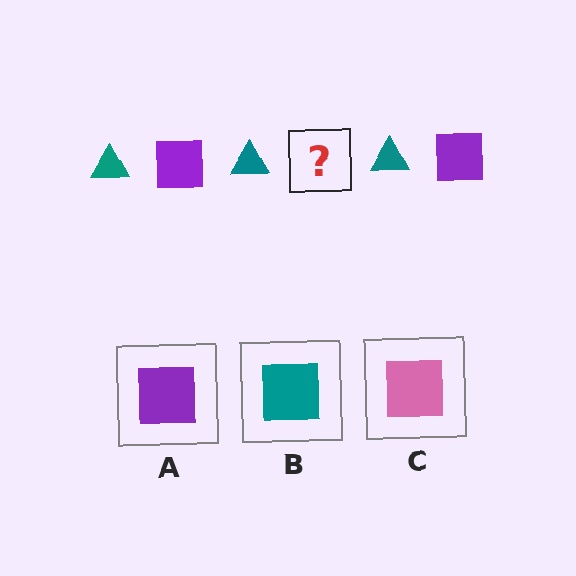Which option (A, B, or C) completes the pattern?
A.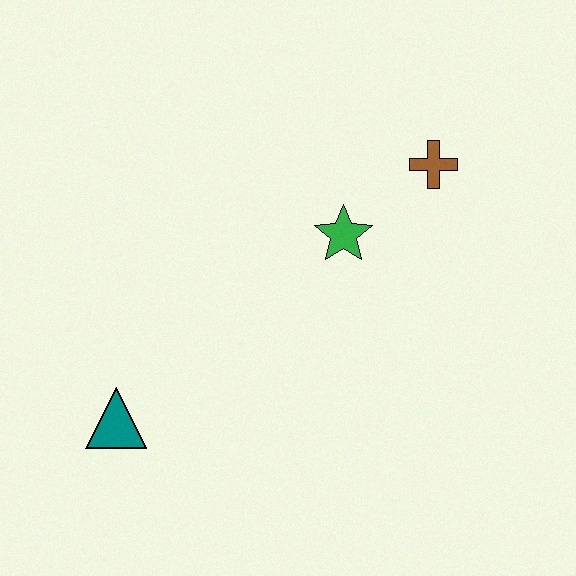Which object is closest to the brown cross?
The green star is closest to the brown cross.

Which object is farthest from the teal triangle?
The brown cross is farthest from the teal triangle.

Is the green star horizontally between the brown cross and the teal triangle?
Yes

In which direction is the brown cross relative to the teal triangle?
The brown cross is to the right of the teal triangle.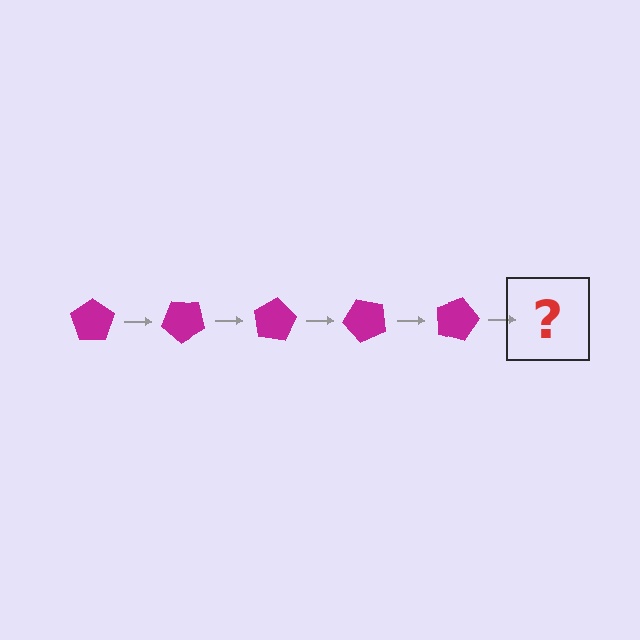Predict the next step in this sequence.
The next step is a magenta pentagon rotated 200 degrees.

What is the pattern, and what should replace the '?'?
The pattern is that the pentagon rotates 40 degrees each step. The '?' should be a magenta pentagon rotated 200 degrees.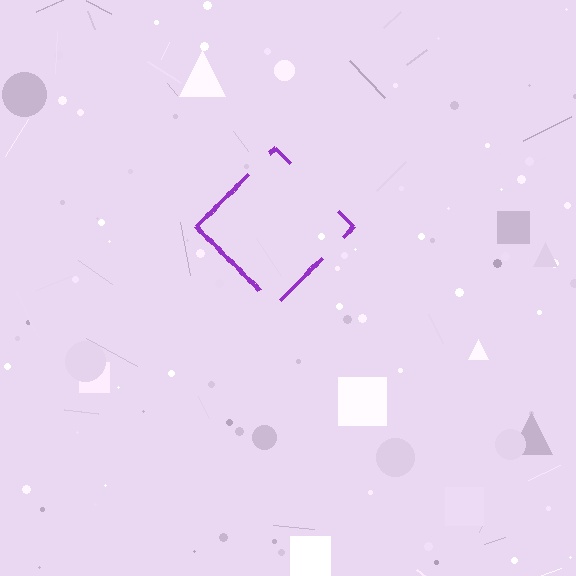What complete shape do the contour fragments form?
The contour fragments form a diamond.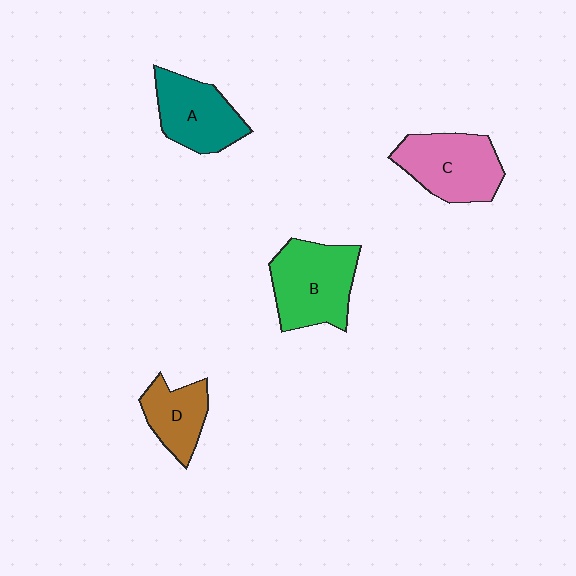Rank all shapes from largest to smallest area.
From largest to smallest: B (green), C (pink), A (teal), D (brown).